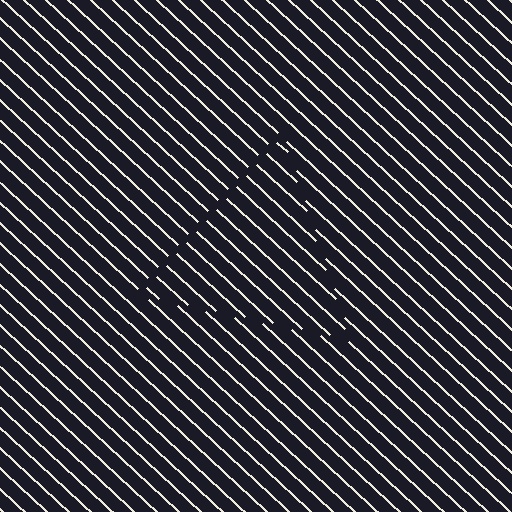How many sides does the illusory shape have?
3 sides — the line-ends trace a triangle.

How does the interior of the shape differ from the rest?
The interior of the shape contains the same grating, shifted by half a period — the contour is defined by the phase discontinuity where line-ends from the inner and outer gratings abut.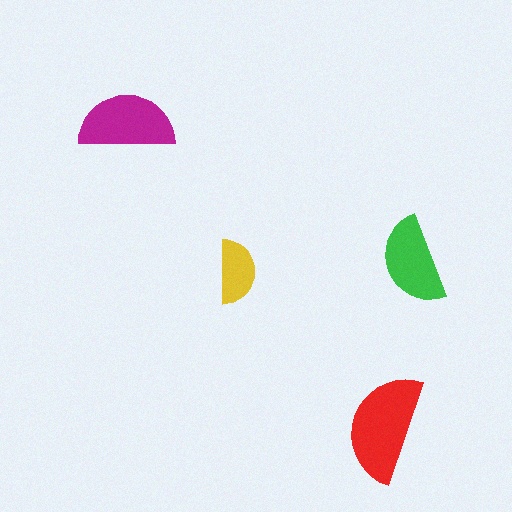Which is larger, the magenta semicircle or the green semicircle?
The magenta one.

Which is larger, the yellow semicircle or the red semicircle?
The red one.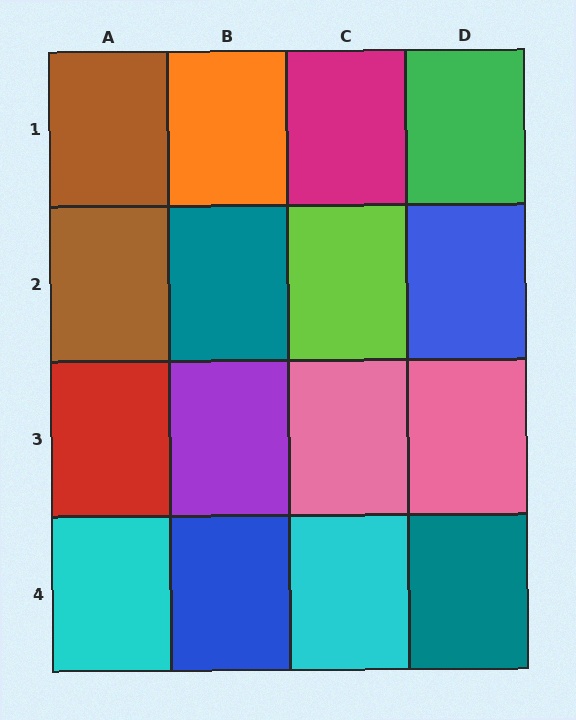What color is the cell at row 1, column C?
Magenta.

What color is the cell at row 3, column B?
Purple.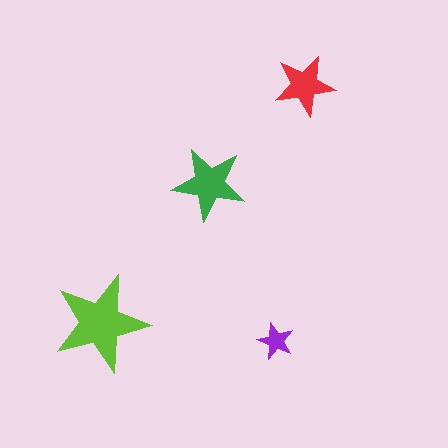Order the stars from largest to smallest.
the lime one, the green one, the red one, the purple one.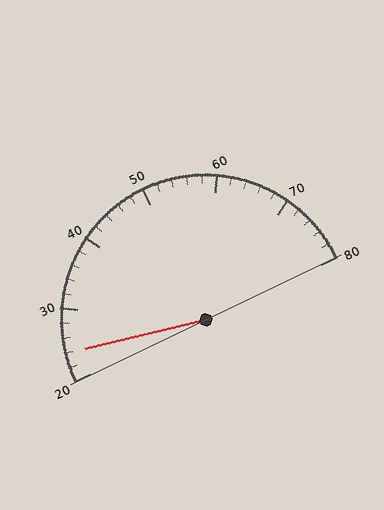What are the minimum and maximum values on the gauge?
The gauge ranges from 20 to 80.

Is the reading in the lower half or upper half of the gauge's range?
The reading is in the lower half of the range (20 to 80).